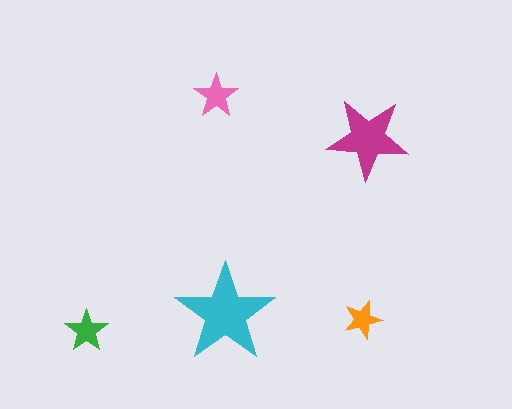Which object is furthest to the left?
The green star is leftmost.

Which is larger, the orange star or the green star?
The green one.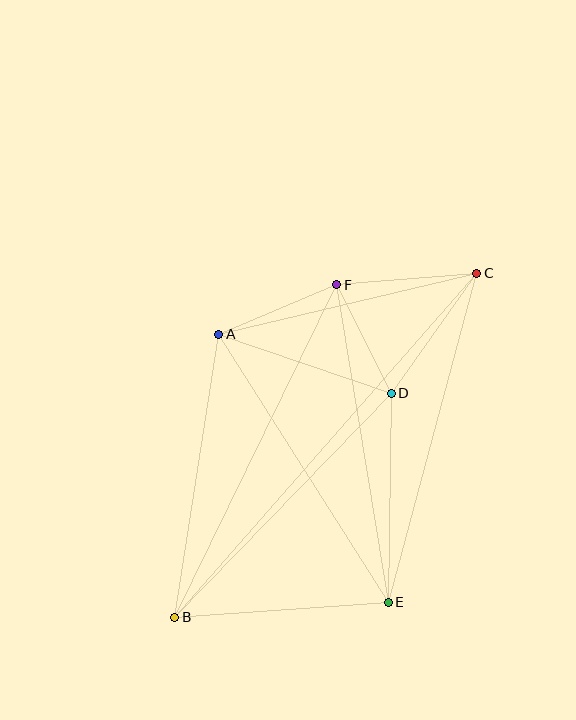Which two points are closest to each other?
Points D and F are closest to each other.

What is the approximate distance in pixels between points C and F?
The distance between C and F is approximately 140 pixels.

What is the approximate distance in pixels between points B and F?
The distance between B and F is approximately 370 pixels.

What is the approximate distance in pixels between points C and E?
The distance between C and E is approximately 340 pixels.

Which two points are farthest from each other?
Points B and C are farthest from each other.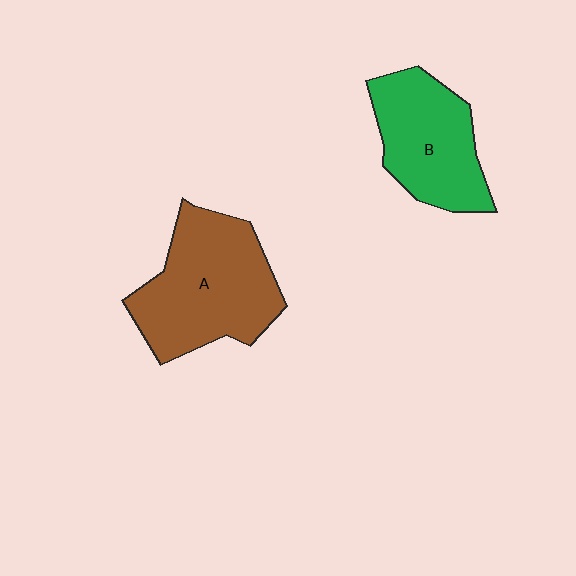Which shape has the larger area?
Shape A (brown).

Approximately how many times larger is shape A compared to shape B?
Approximately 1.3 times.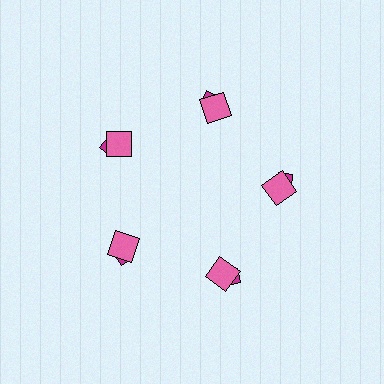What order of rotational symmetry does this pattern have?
This pattern has 5-fold rotational symmetry.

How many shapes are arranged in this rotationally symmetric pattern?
There are 10 shapes, arranged in 5 groups of 2.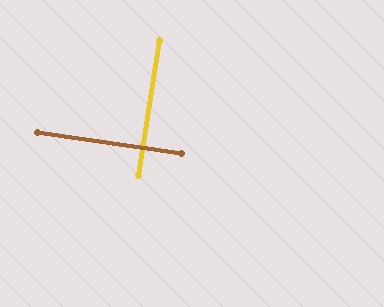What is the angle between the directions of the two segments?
Approximately 90 degrees.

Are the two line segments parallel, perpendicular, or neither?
Perpendicular — they meet at approximately 90°.